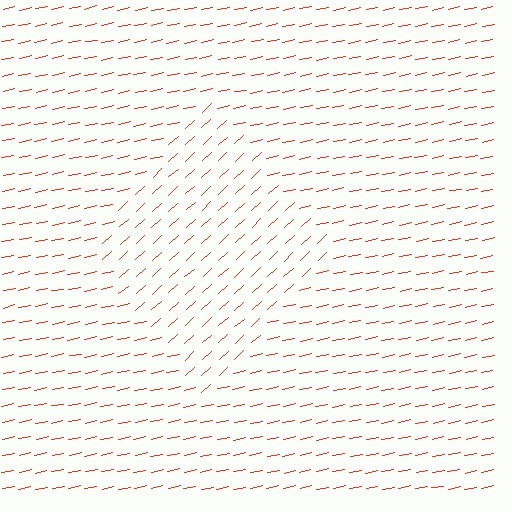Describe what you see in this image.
The image is filled with small red line segments. A diamond region in the image has lines oriented differently from the surrounding lines, creating a visible texture boundary.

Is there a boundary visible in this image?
Yes, there is a texture boundary formed by a change in line orientation.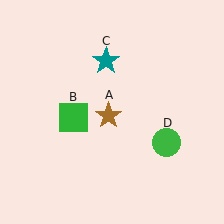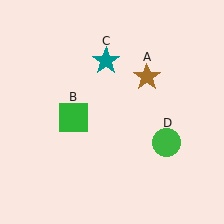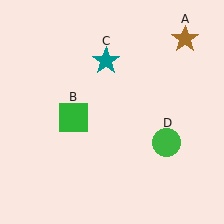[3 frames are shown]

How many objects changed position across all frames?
1 object changed position: brown star (object A).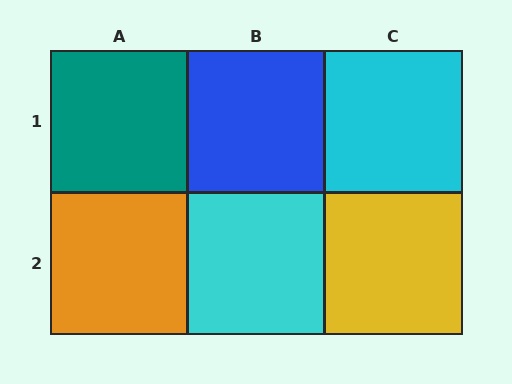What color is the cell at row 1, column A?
Teal.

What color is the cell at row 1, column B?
Blue.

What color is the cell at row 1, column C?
Cyan.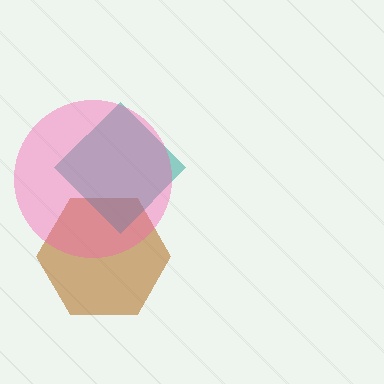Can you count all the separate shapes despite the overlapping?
Yes, there are 3 separate shapes.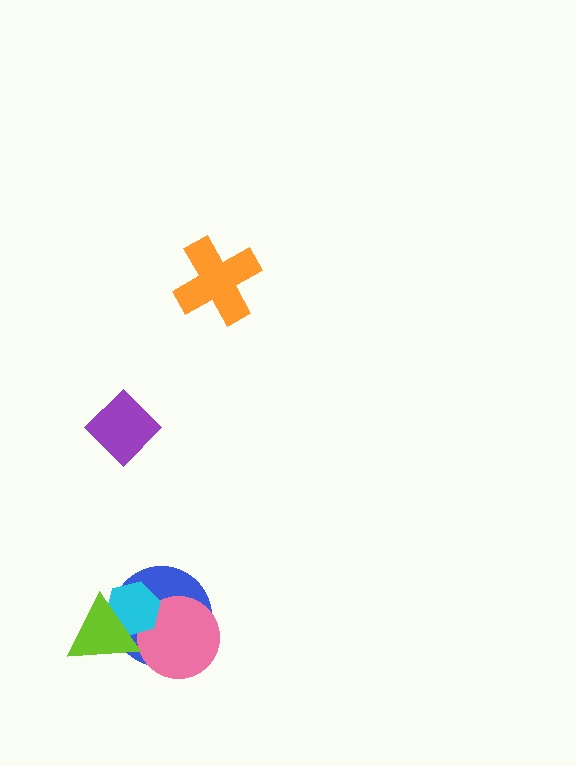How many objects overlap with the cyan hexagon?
3 objects overlap with the cyan hexagon.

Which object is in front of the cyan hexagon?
The lime triangle is in front of the cyan hexagon.